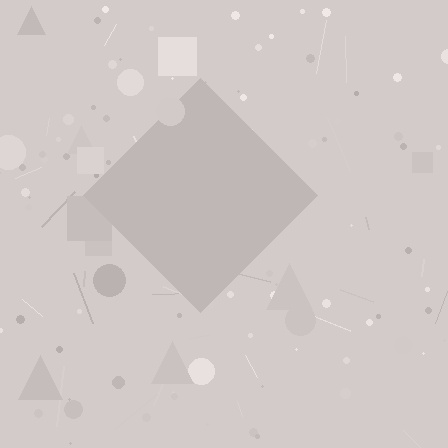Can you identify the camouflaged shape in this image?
The camouflaged shape is a diamond.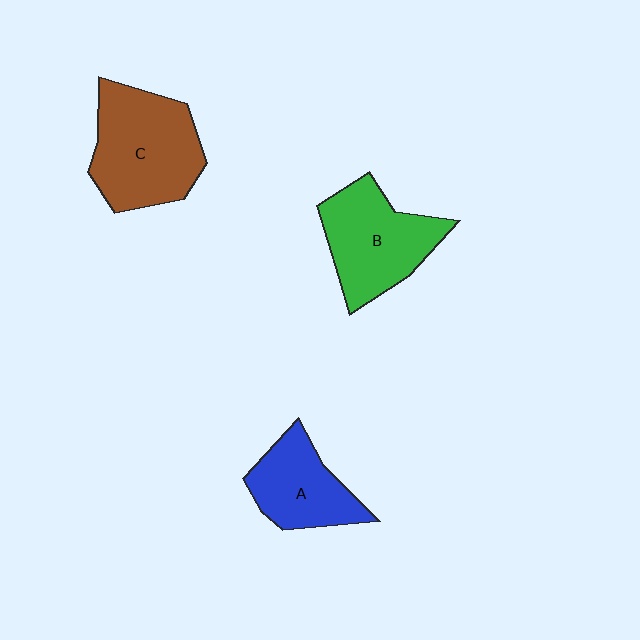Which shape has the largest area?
Shape C (brown).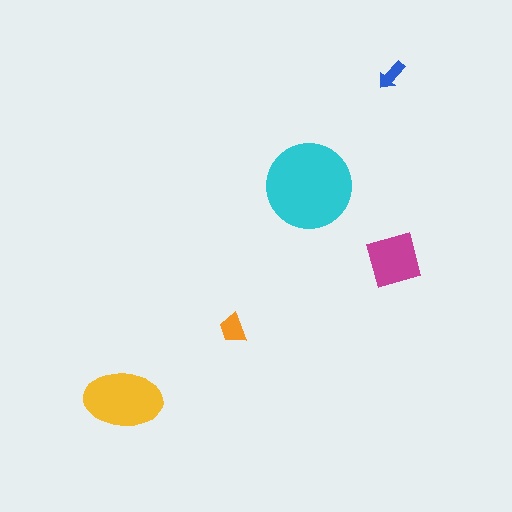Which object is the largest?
The cyan circle.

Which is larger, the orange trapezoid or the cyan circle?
The cyan circle.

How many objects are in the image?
There are 5 objects in the image.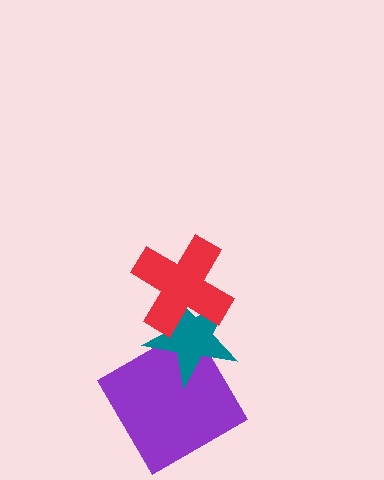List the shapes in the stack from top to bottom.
From top to bottom: the red cross, the teal star, the purple diamond.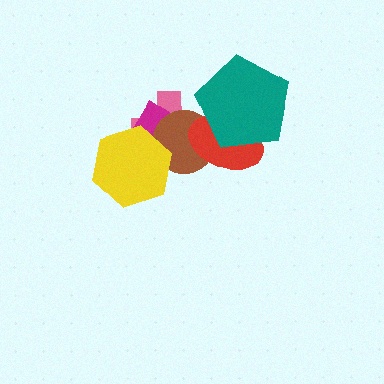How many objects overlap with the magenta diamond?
3 objects overlap with the magenta diamond.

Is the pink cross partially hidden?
Yes, it is partially covered by another shape.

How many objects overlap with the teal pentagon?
3 objects overlap with the teal pentagon.